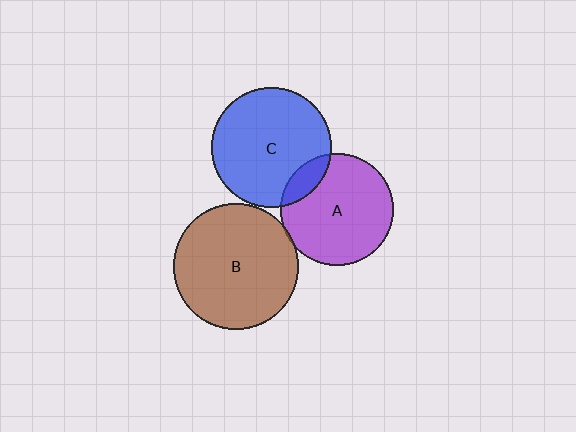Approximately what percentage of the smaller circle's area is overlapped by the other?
Approximately 5%.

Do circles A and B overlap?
Yes.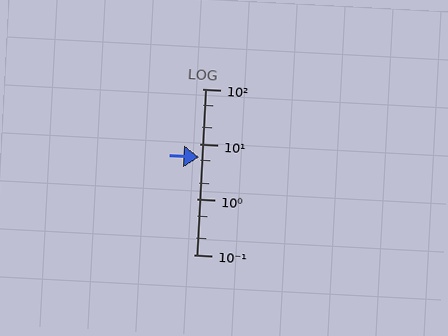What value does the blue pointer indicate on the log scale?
The pointer indicates approximately 5.7.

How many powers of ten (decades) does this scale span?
The scale spans 3 decades, from 0.1 to 100.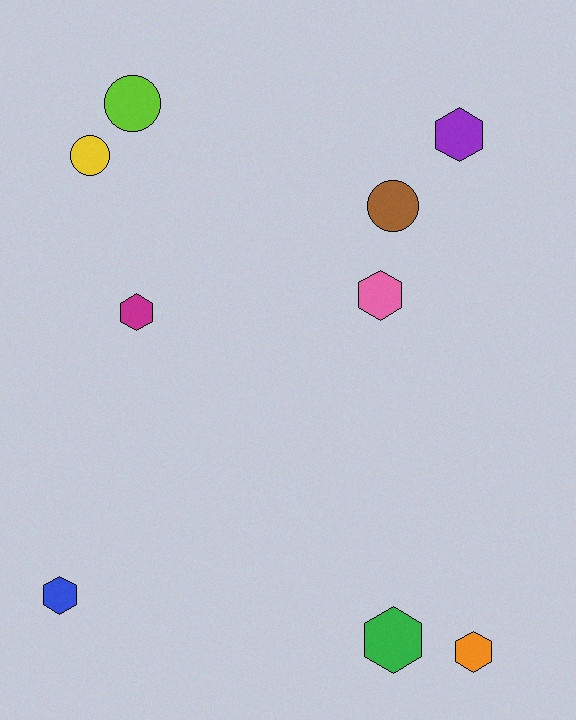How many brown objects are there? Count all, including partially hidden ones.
There is 1 brown object.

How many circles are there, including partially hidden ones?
There are 3 circles.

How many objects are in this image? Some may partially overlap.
There are 9 objects.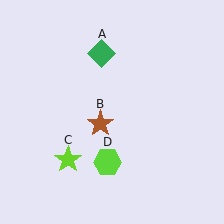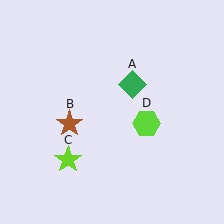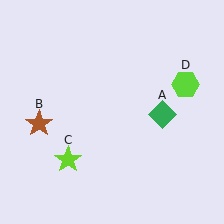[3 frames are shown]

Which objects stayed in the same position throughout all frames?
Lime star (object C) remained stationary.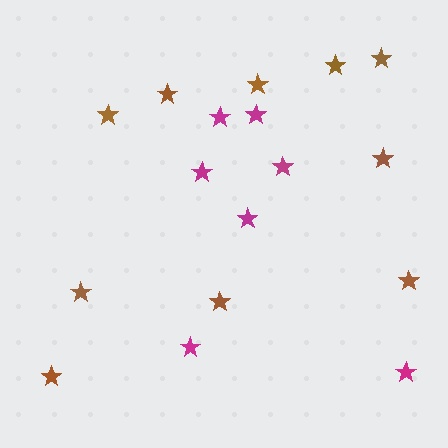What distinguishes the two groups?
There are 2 groups: one group of magenta stars (7) and one group of brown stars (10).